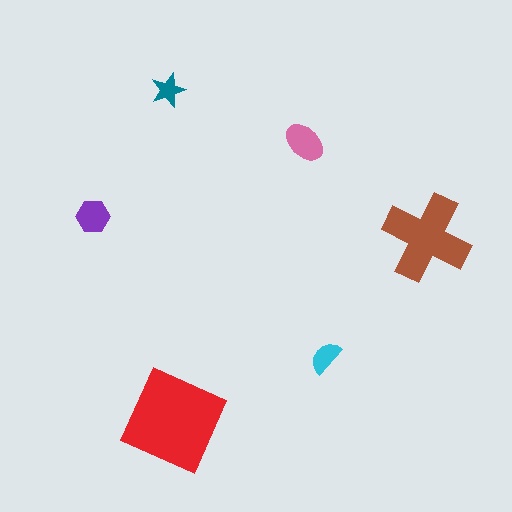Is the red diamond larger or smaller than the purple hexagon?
Larger.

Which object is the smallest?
The teal star.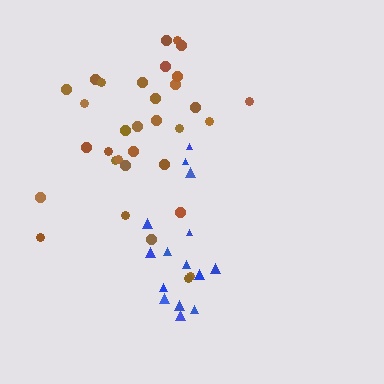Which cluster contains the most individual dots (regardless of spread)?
Brown (33).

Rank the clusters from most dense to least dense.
blue, brown.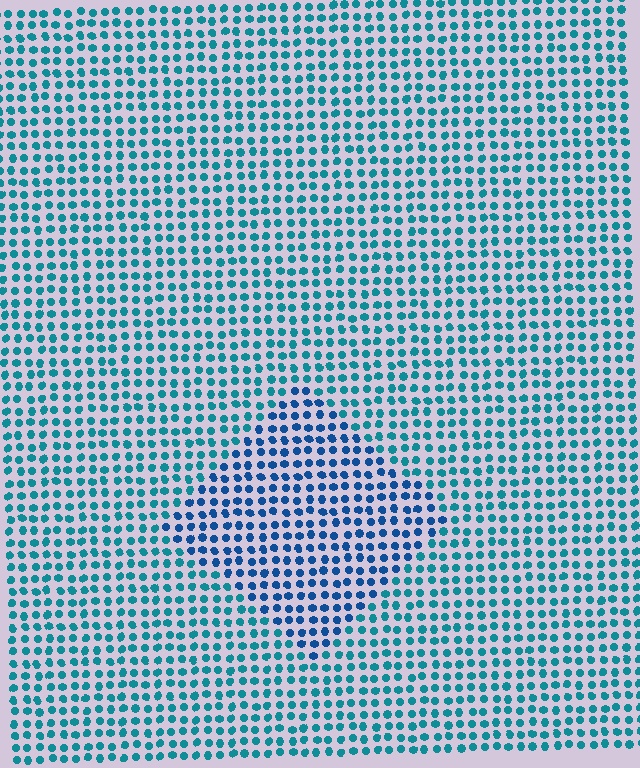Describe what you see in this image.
The image is filled with small teal elements in a uniform arrangement. A diamond-shaped region is visible where the elements are tinted to a slightly different hue, forming a subtle color boundary.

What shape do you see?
I see a diamond.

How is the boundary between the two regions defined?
The boundary is defined purely by a slight shift in hue (about 28 degrees). Spacing, size, and orientation are identical on both sides.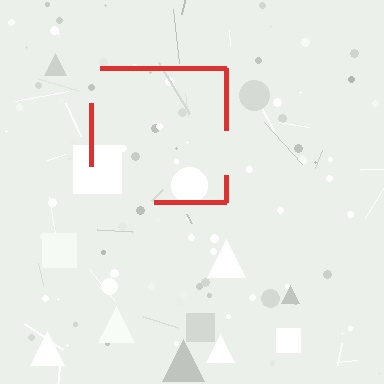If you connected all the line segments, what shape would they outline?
They would outline a square.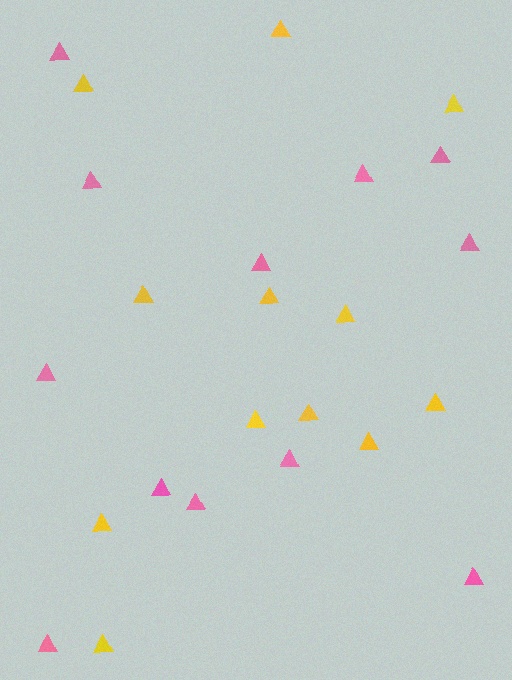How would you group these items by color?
There are 2 groups: one group of yellow triangles (12) and one group of pink triangles (12).